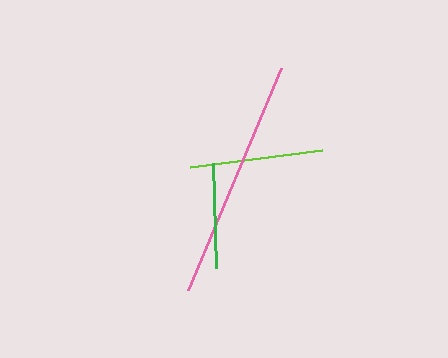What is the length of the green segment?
The green segment is approximately 105 pixels long.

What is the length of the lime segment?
The lime segment is approximately 134 pixels long.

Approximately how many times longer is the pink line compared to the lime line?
The pink line is approximately 1.8 times the length of the lime line.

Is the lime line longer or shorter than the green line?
The lime line is longer than the green line.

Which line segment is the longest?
The pink line is the longest at approximately 240 pixels.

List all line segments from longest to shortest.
From longest to shortest: pink, lime, green.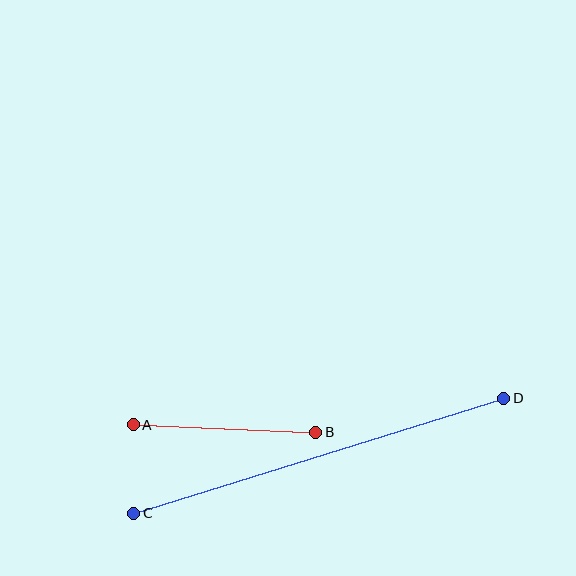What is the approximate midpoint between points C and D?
The midpoint is at approximately (319, 456) pixels.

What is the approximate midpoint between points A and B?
The midpoint is at approximately (224, 429) pixels.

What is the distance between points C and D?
The distance is approximately 388 pixels.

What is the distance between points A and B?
The distance is approximately 182 pixels.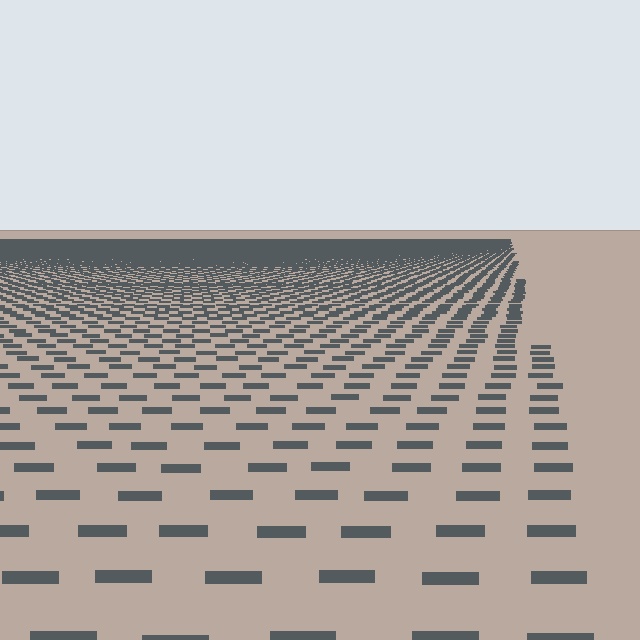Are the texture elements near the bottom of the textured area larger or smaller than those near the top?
Larger. Near the bottom, elements are closer to the viewer and appear at a bigger on-screen size.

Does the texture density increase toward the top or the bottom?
Density increases toward the top.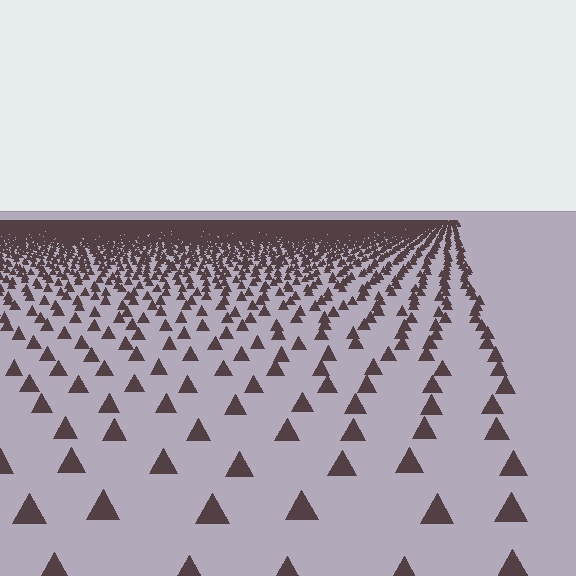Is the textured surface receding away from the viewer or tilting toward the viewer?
The surface is receding away from the viewer. Texture elements get smaller and denser toward the top.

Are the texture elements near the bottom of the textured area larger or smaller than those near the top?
Larger. Near the bottom, elements are closer to the viewer and appear at a bigger on-screen size.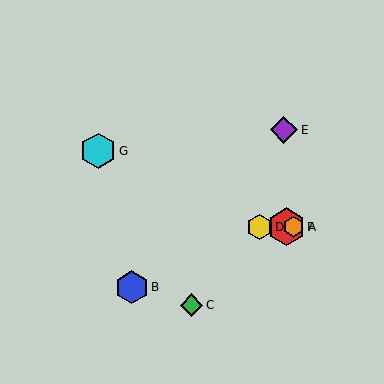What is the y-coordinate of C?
Object C is at y≈305.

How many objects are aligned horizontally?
3 objects (A, D, F) are aligned horizontally.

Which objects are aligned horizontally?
Objects A, D, F are aligned horizontally.